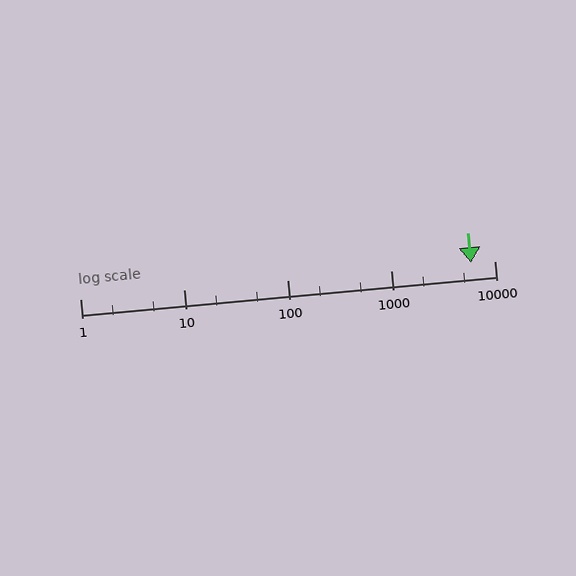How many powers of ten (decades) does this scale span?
The scale spans 4 decades, from 1 to 10000.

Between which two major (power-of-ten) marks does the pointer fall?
The pointer is between 1000 and 10000.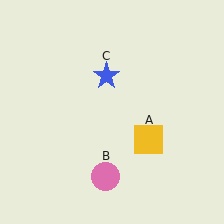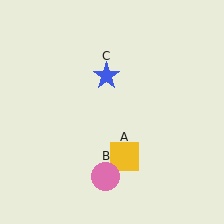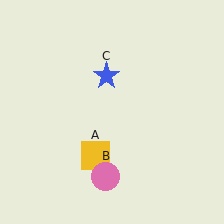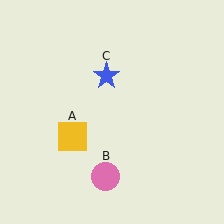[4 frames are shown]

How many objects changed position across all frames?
1 object changed position: yellow square (object A).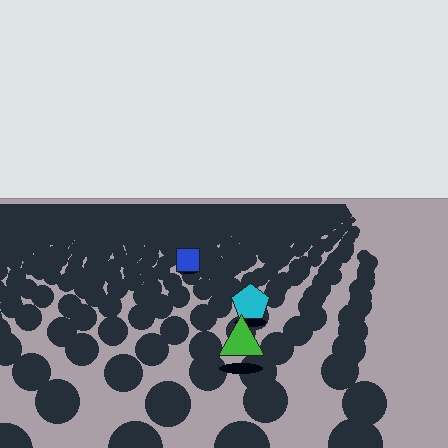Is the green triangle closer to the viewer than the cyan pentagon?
Yes. The green triangle is closer — you can tell from the texture gradient: the ground texture is coarser near it.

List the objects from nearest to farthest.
From nearest to farthest: the green triangle, the cyan pentagon, the blue square.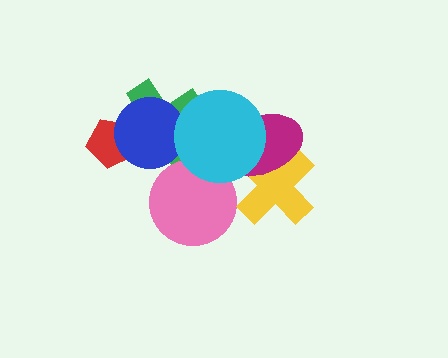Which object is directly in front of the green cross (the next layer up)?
The blue circle is directly in front of the green cross.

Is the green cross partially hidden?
Yes, it is partially covered by another shape.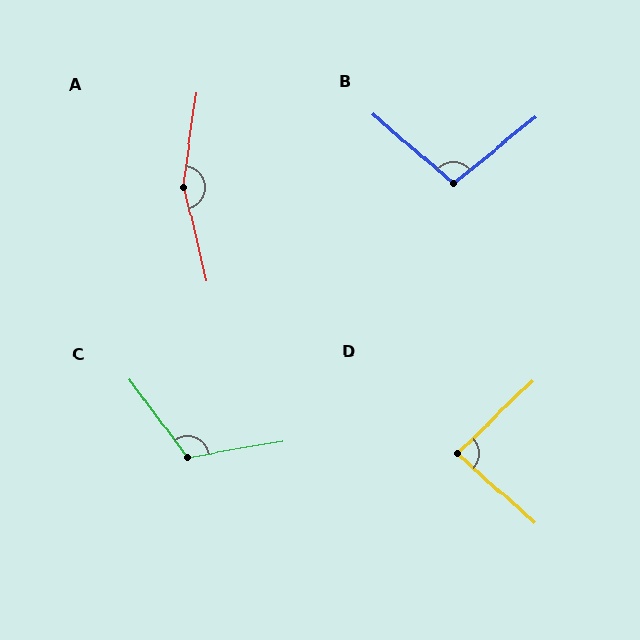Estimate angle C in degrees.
Approximately 117 degrees.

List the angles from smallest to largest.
D (86°), B (101°), C (117°), A (159°).